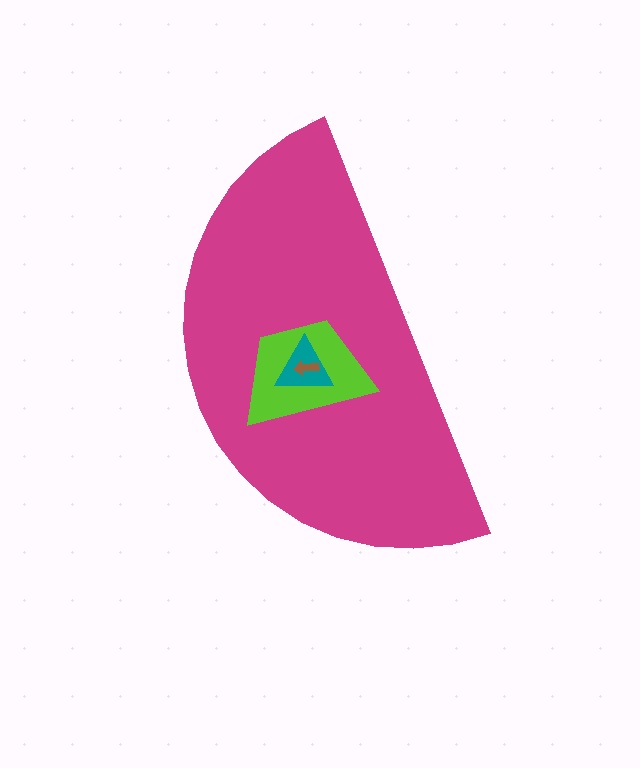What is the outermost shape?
The magenta semicircle.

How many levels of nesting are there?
4.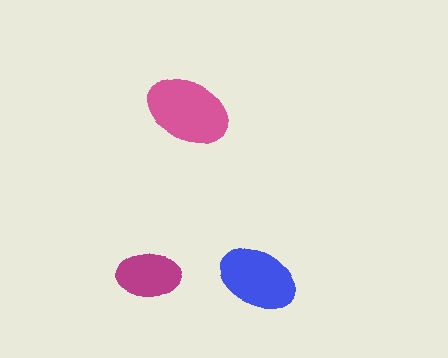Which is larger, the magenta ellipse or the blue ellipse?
The blue one.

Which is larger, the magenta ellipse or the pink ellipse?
The pink one.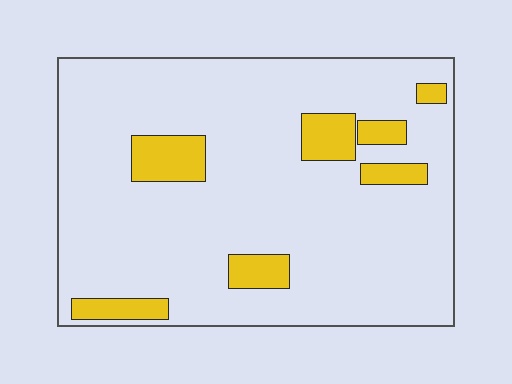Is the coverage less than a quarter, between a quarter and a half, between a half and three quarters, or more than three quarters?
Less than a quarter.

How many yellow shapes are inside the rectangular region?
7.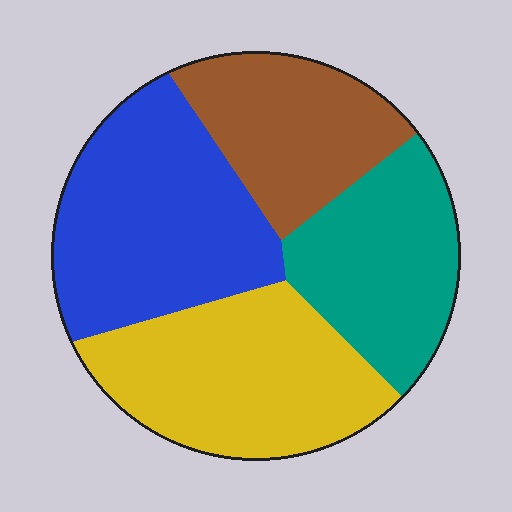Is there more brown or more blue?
Blue.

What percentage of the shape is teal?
Teal covers 22% of the shape.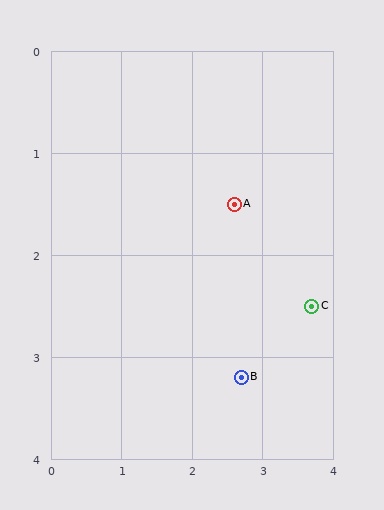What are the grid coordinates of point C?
Point C is at approximately (3.7, 2.5).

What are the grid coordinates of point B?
Point B is at approximately (2.7, 3.2).